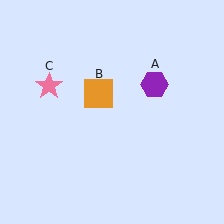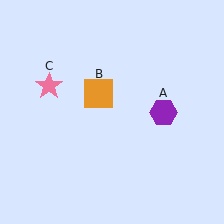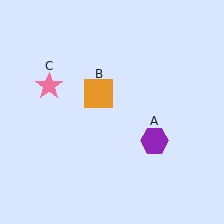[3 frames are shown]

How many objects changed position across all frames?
1 object changed position: purple hexagon (object A).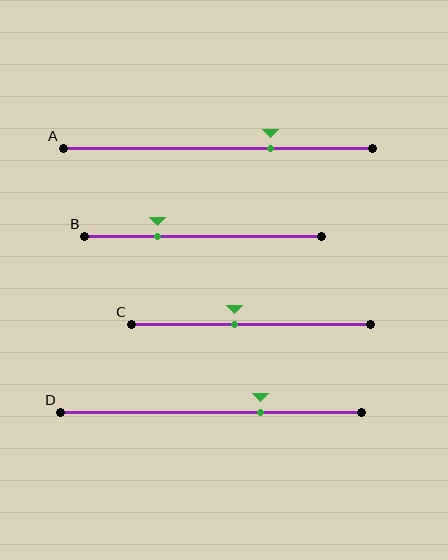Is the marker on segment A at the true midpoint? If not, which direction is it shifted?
No, the marker on segment A is shifted to the right by about 17% of the segment length.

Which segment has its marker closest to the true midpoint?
Segment C has its marker closest to the true midpoint.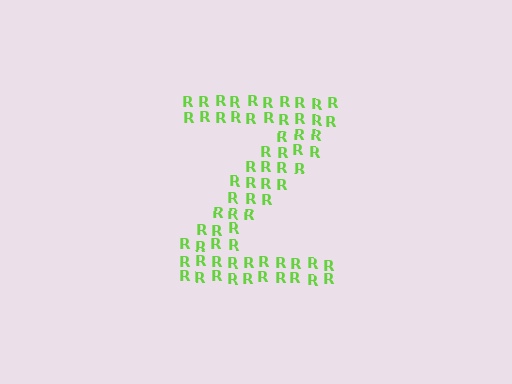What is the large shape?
The large shape is the letter Z.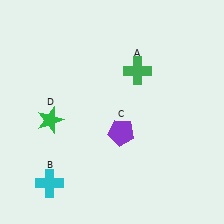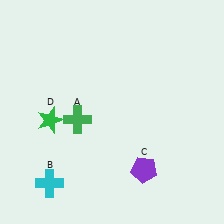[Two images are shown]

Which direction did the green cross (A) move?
The green cross (A) moved left.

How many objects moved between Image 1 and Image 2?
2 objects moved between the two images.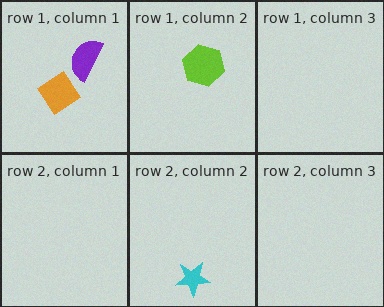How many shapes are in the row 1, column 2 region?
1.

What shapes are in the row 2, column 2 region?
The cyan star.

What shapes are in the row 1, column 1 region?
The purple semicircle, the orange diamond.